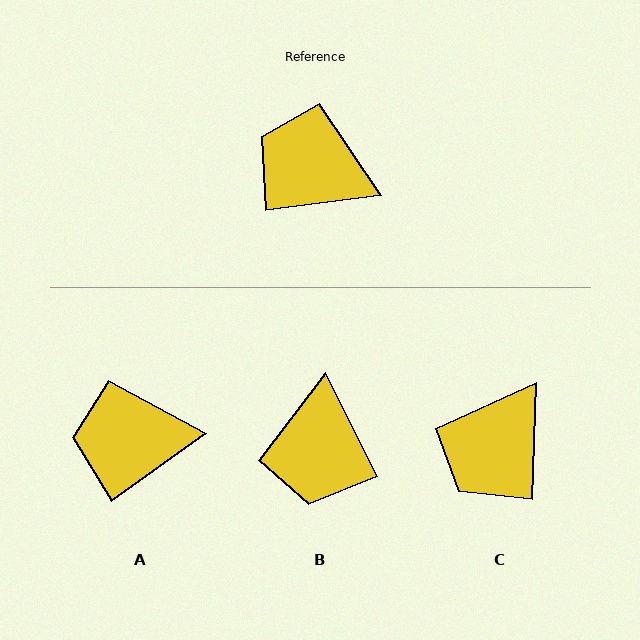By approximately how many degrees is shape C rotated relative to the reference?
Approximately 80 degrees counter-clockwise.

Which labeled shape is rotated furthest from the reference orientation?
B, about 109 degrees away.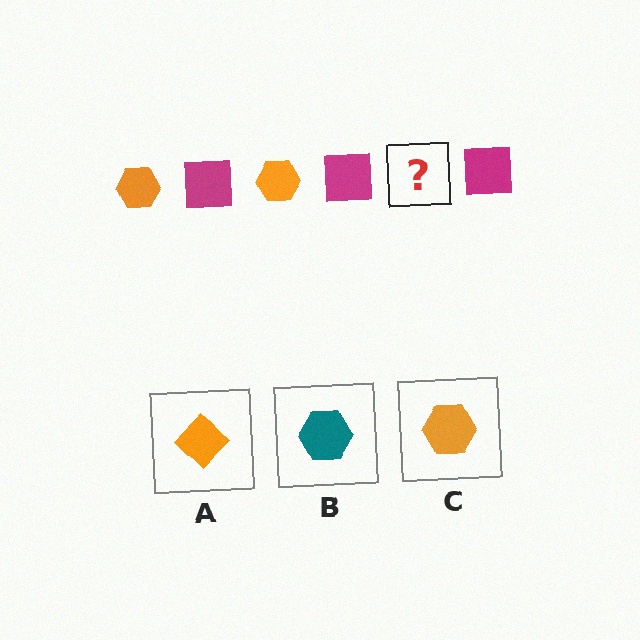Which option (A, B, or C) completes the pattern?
C.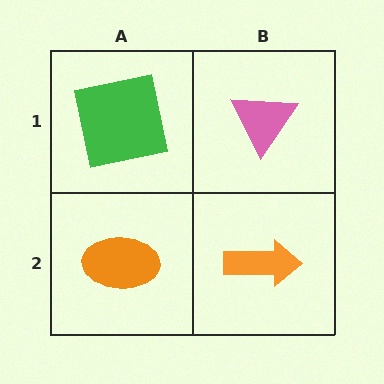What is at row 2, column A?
An orange ellipse.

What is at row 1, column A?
A green square.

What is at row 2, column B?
An orange arrow.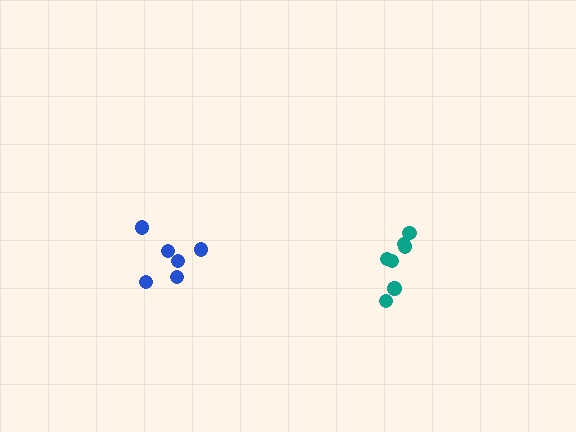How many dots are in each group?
Group 1: 6 dots, Group 2: 7 dots (13 total).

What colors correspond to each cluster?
The clusters are colored: blue, teal.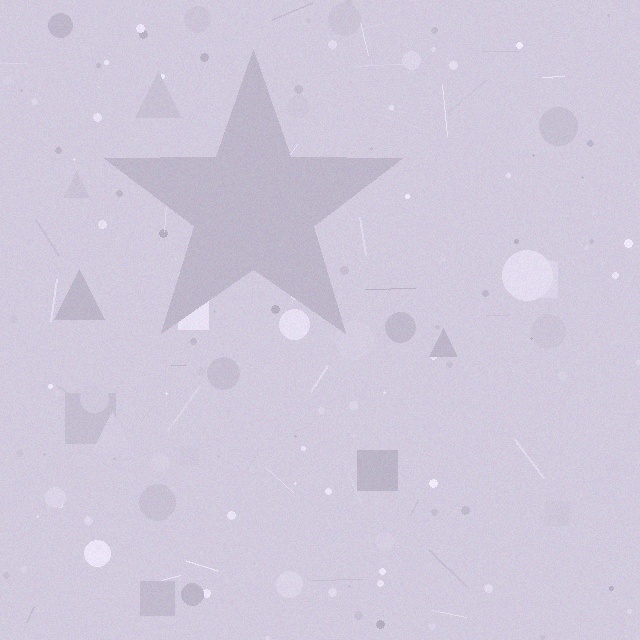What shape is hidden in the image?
A star is hidden in the image.